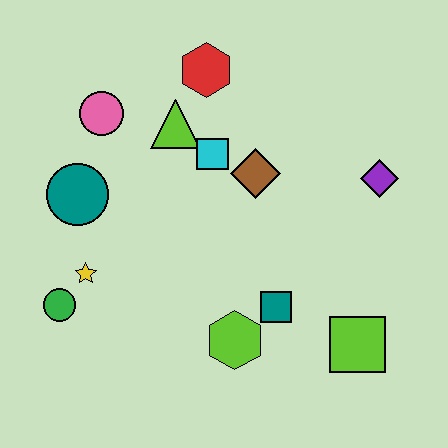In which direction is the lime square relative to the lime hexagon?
The lime square is to the right of the lime hexagon.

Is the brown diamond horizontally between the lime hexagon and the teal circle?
No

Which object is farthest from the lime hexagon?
The red hexagon is farthest from the lime hexagon.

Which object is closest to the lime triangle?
The cyan square is closest to the lime triangle.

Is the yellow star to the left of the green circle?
No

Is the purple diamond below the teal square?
No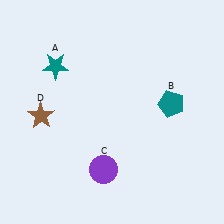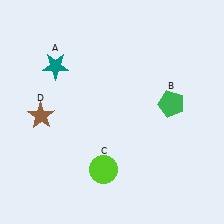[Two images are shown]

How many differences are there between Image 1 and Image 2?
There are 2 differences between the two images.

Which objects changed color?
B changed from teal to green. C changed from purple to lime.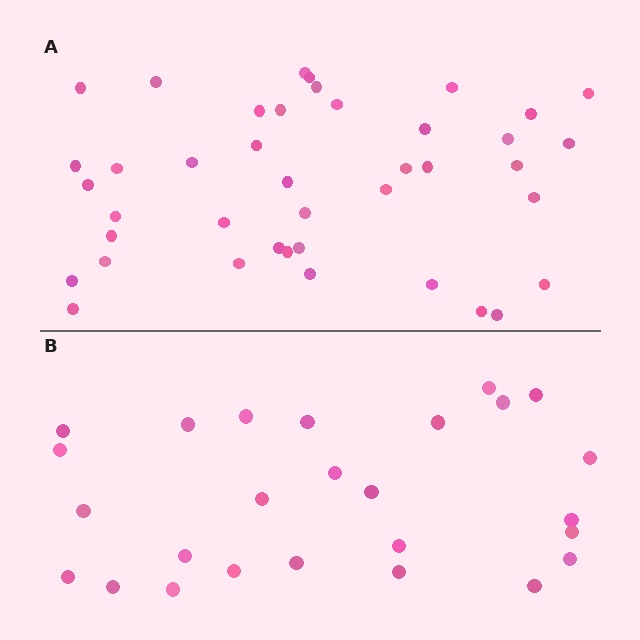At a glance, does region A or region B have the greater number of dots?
Region A (the top region) has more dots.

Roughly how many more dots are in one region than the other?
Region A has approximately 15 more dots than region B.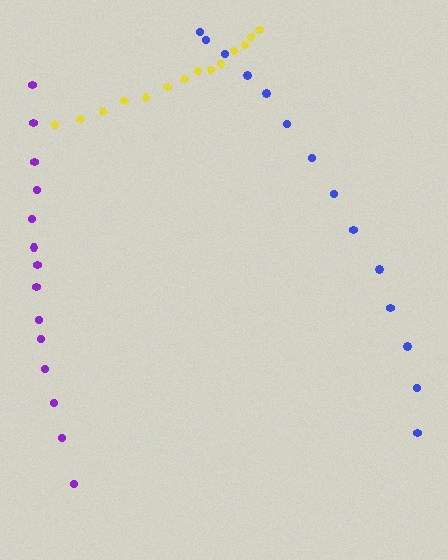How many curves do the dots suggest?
There are 3 distinct paths.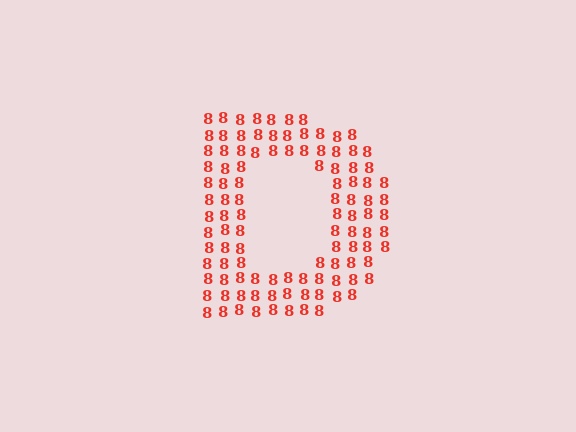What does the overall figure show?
The overall figure shows the letter D.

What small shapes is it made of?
It is made of small digit 8's.